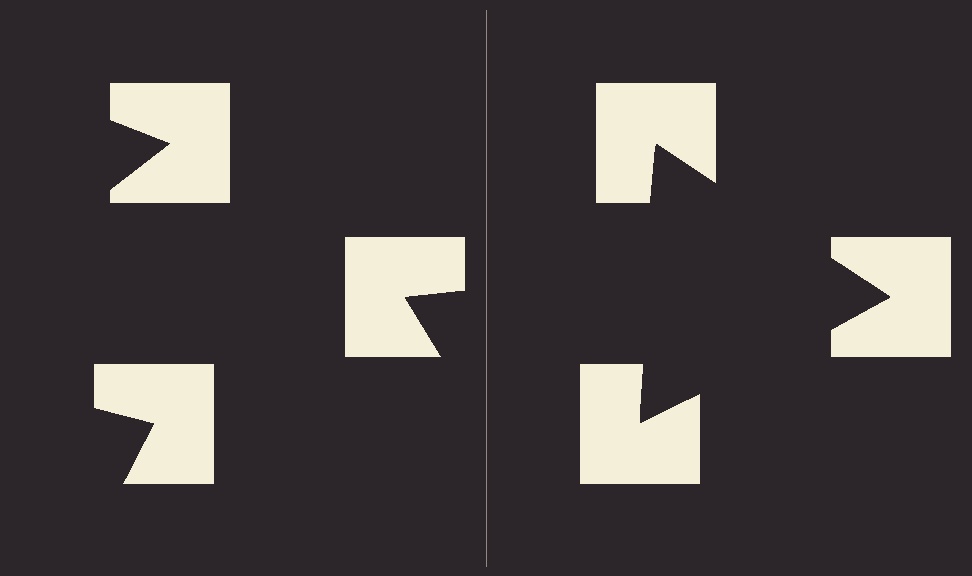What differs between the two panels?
The notched squares are positioned identically on both sides; only the wedge orientations differ. On the right they align to a triangle; on the left they are misaligned.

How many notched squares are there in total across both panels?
6 — 3 on each side.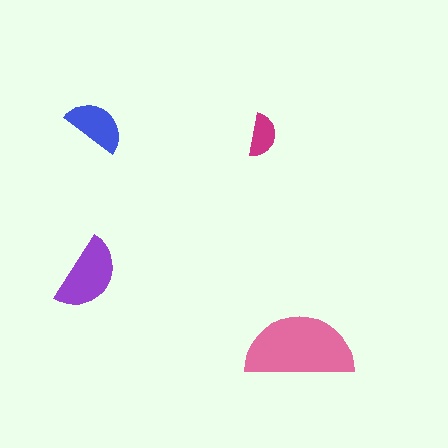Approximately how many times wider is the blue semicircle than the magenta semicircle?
About 1.5 times wider.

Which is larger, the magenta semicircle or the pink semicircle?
The pink one.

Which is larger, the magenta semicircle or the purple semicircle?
The purple one.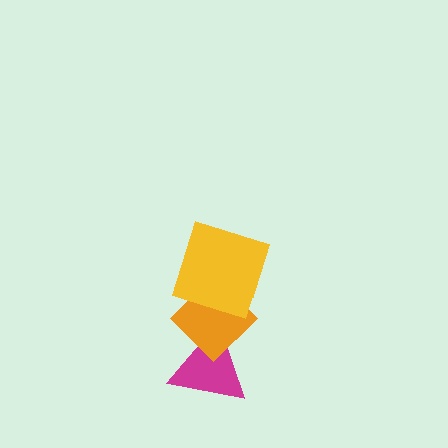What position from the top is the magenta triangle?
The magenta triangle is 3rd from the top.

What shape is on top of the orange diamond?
The yellow square is on top of the orange diamond.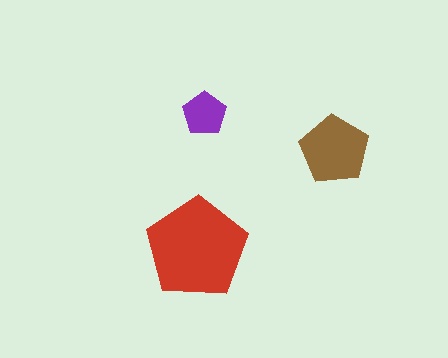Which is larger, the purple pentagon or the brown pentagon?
The brown one.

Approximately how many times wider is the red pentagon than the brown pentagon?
About 1.5 times wider.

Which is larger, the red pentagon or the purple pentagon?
The red one.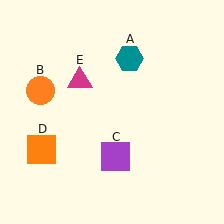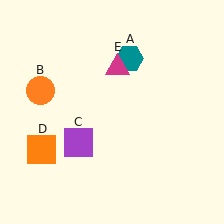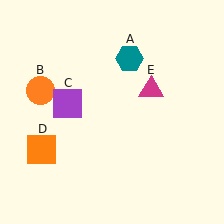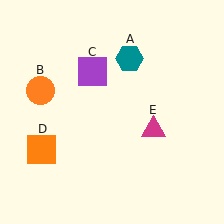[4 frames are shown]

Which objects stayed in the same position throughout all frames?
Teal hexagon (object A) and orange circle (object B) and orange square (object D) remained stationary.